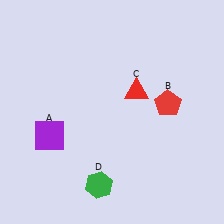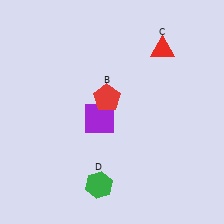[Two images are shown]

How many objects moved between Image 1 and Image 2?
3 objects moved between the two images.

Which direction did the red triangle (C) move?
The red triangle (C) moved up.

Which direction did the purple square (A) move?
The purple square (A) moved right.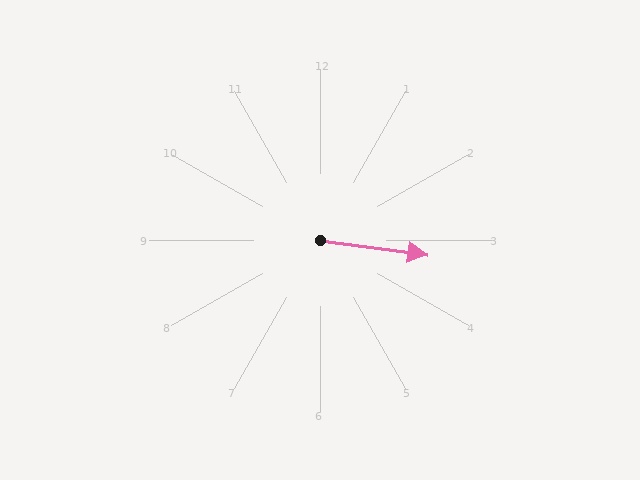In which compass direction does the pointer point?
East.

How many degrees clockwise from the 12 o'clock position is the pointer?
Approximately 98 degrees.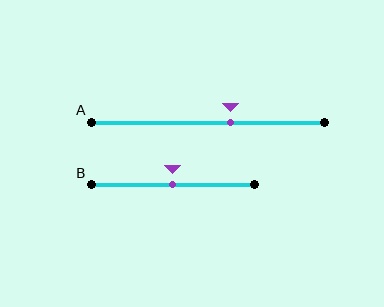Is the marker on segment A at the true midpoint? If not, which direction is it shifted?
No, the marker on segment A is shifted to the right by about 10% of the segment length.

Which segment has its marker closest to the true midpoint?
Segment B has its marker closest to the true midpoint.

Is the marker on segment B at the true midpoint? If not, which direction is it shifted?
Yes, the marker on segment B is at the true midpoint.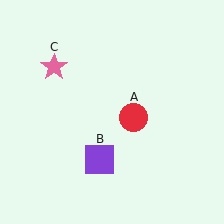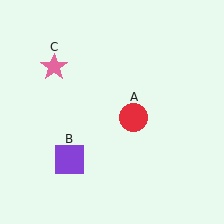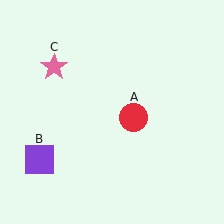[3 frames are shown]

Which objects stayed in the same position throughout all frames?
Red circle (object A) and pink star (object C) remained stationary.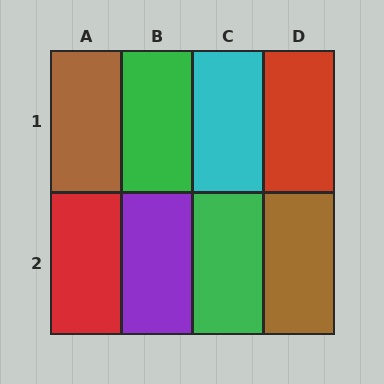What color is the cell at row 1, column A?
Brown.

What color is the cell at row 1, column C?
Cyan.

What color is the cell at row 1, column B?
Green.